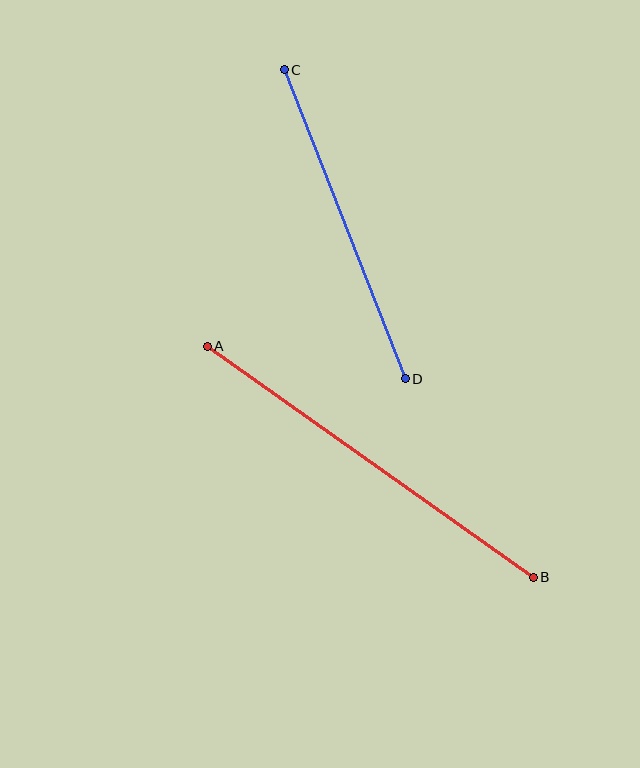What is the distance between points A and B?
The distance is approximately 400 pixels.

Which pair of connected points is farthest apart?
Points A and B are farthest apart.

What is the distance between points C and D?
The distance is approximately 332 pixels.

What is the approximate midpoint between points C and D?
The midpoint is at approximately (345, 224) pixels.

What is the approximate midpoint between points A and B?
The midpoint is at approximately (370, 462) pixels.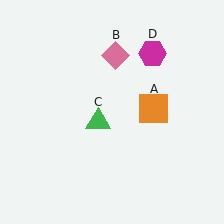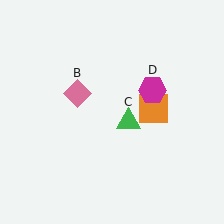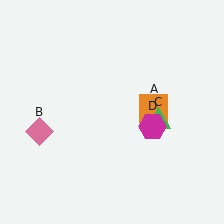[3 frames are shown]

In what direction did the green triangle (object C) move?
The green triangle (object C) moved right.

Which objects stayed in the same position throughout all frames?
Orange square (object A) remained stationary.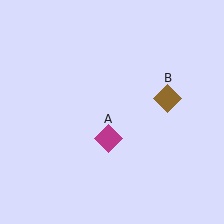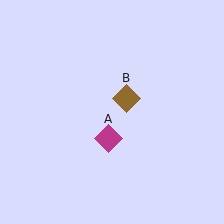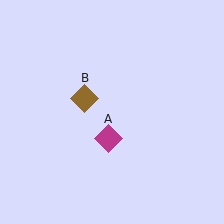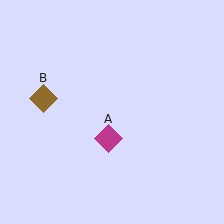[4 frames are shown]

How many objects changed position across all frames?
1 object changed position: brown diamond (object B).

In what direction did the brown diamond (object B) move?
The brown diamond (object B) moved left.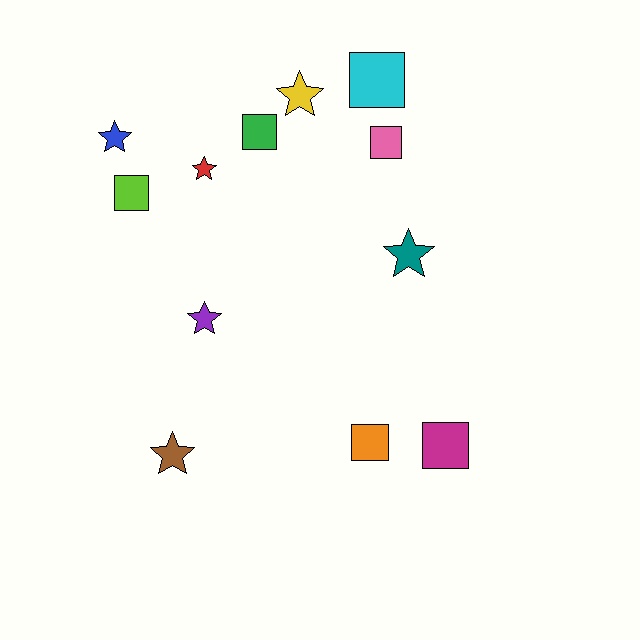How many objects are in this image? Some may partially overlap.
There are 12 objects.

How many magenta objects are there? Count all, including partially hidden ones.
There is 1 magenta object.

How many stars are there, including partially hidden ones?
There are 6 stars.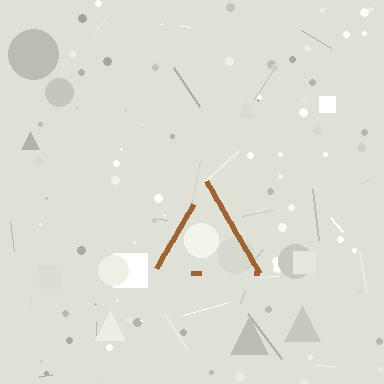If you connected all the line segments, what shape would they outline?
They would outline a triangle.